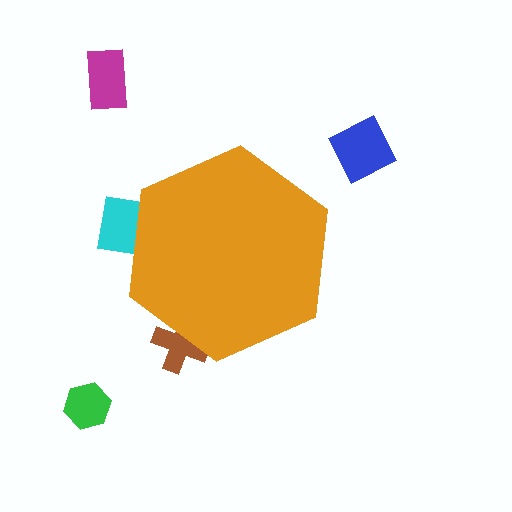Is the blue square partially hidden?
No, the blue square is fully visible.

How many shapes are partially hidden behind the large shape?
2 shapes are partially hidden.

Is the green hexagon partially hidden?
No, the green hexagon is fully visible.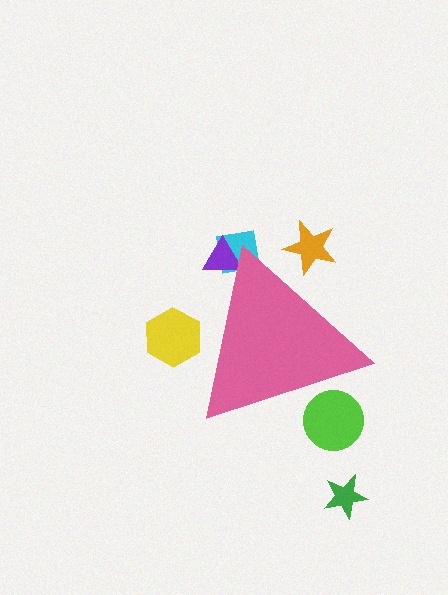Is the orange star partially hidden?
Yes, the orange star is partially hidden behind the pink triangle.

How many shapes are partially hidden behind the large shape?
5 shapes are partially hidden.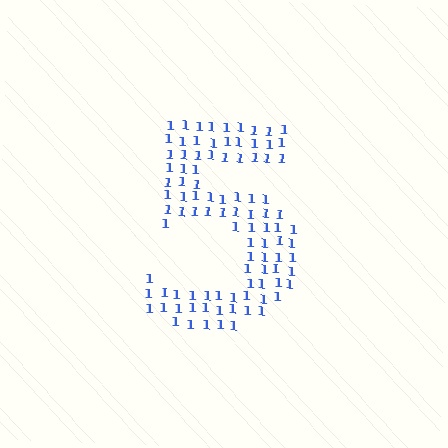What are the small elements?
The small elements are digit 1's.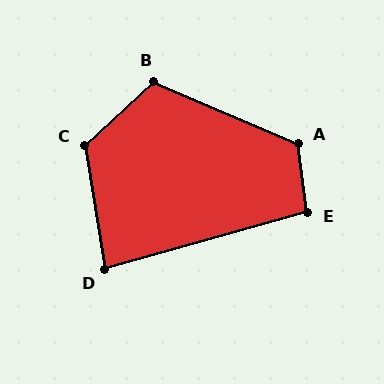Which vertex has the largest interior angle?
C, at approximately 124 degrees.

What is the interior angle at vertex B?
Approximately 114 degrees (obtuse).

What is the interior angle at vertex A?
Approximately 120 degrees (obtuse).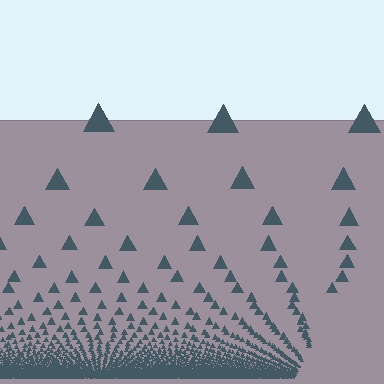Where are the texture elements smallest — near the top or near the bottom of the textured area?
Near the bottom.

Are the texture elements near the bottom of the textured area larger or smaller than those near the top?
Smaller. The gradient is inverted — elements near the bottom are smaller and denser.